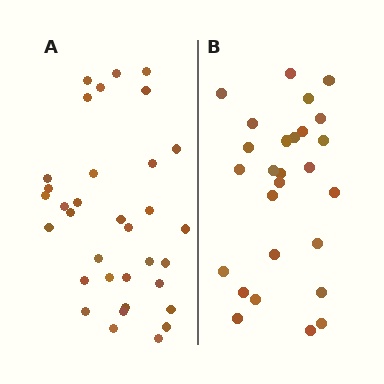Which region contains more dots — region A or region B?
Region A (the left region) has more dots.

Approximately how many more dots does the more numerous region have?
Region A has roughly 8 or so more dots than region B.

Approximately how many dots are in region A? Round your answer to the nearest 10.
About 30 dots. (The exact count is 34, which rounds to 30.)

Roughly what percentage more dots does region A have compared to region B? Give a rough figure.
About 25% more.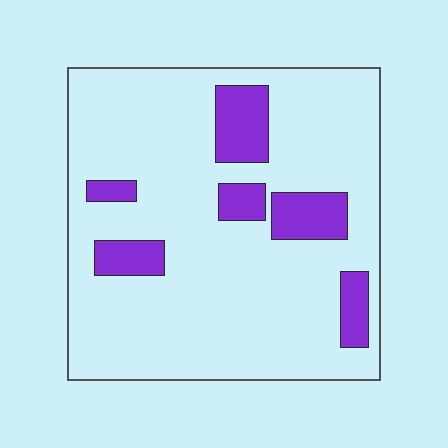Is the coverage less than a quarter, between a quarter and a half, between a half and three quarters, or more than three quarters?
Less than a quarter.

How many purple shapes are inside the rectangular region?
6.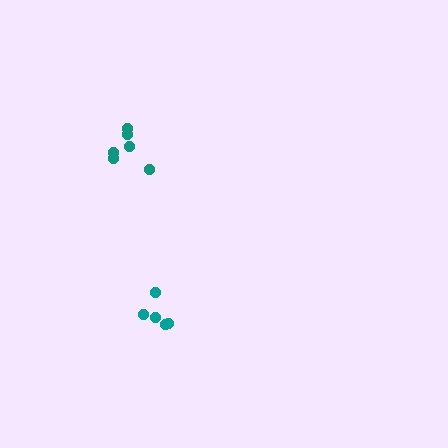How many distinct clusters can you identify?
There are 2 distinct clusters.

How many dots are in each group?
Group 1: 5 dots, Group 2: 6 dots (11 total).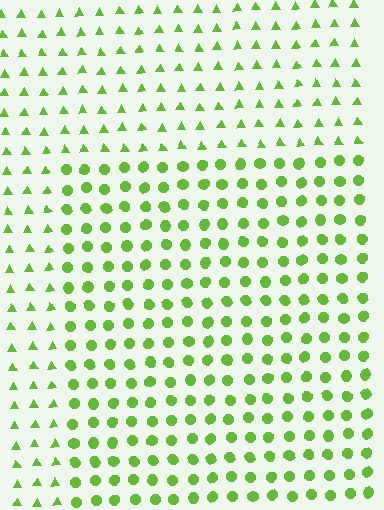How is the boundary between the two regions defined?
The boundary is defined by a change in element shape: circles inside vs. triangles outside. All elements share the same color and spacing.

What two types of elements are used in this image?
The image uses circles inside the rectangle region and triangles outside it.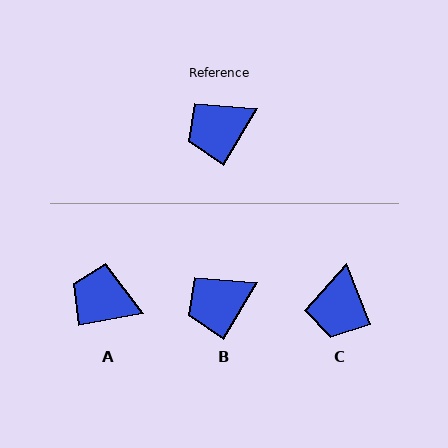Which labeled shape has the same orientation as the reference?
B.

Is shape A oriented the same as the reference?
No, it is off by about 49 degrees.